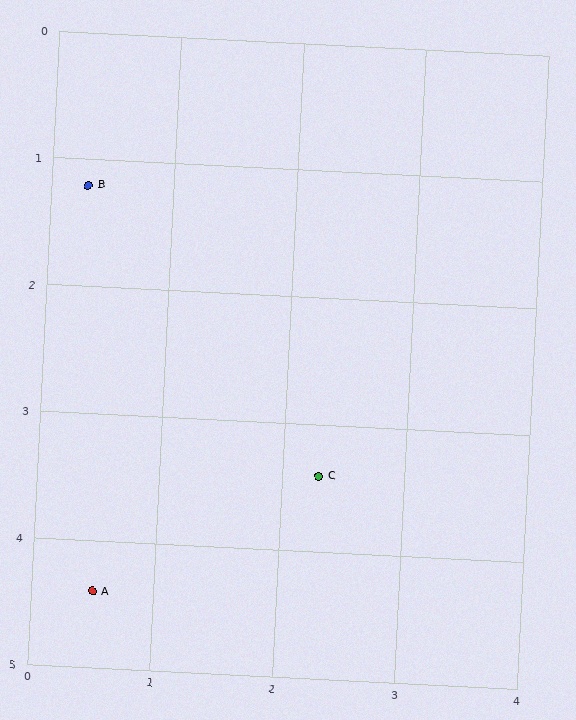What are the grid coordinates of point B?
Point B is at approximately (0.3, 1.2).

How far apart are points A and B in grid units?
Points A and B are about 3.2 grid units apart.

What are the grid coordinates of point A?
Point A is at approximately (0.5, 4.4).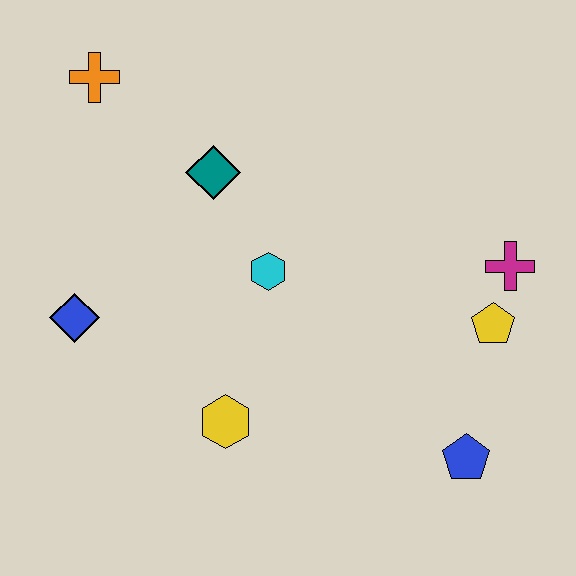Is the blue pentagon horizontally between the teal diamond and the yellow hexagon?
No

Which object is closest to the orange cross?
The teal diamond is closest to the orange cross.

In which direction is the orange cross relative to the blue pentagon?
The orange cross is above the blue pentagon.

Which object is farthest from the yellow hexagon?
The orange cross is farthest from the yellow hexagon.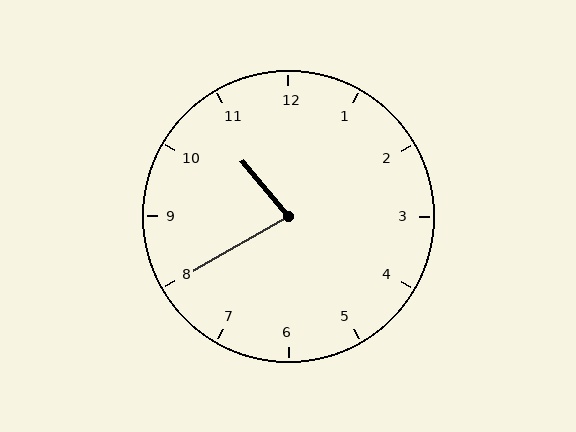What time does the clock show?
10:40.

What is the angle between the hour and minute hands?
Approximately 80 degrees.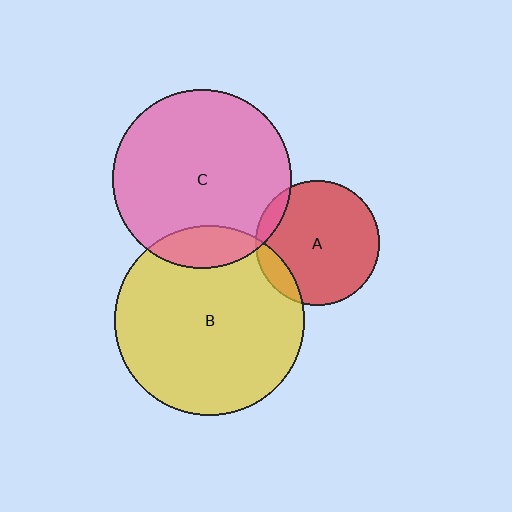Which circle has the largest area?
Circle B (yellow).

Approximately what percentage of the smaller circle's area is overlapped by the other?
Approximately 10%.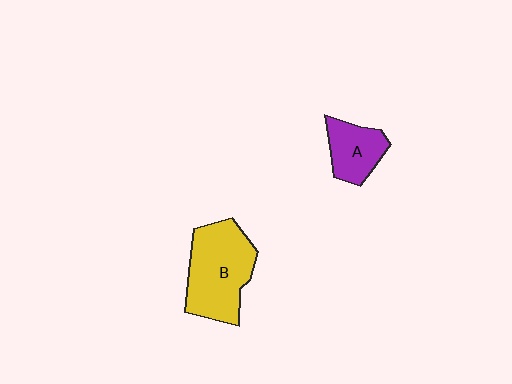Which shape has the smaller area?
Shape A (purple).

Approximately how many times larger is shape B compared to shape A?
Approximately 1.9 times.